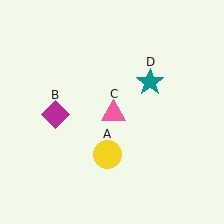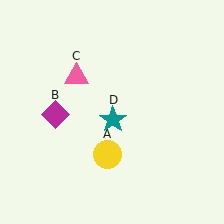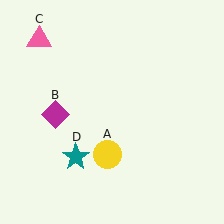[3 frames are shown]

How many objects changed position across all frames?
2 objects changed position: pink triangle (object C), teal star (object D).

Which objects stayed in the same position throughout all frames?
Yellow circle (object A) and magenta diamond (object B) remained stationary.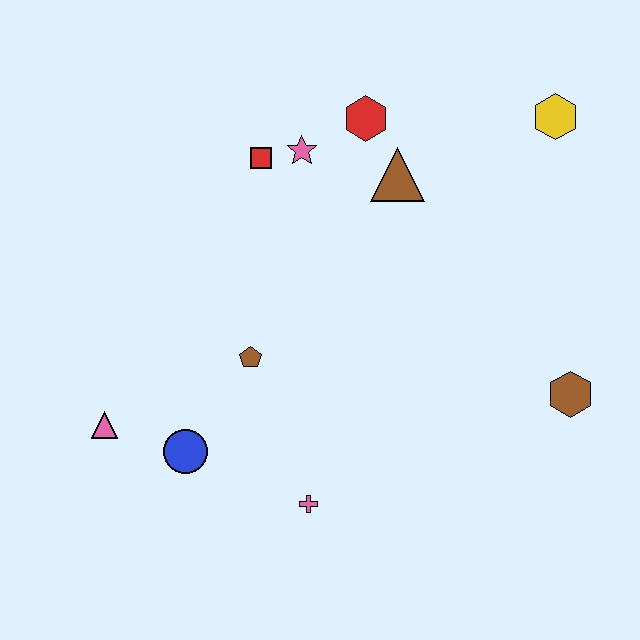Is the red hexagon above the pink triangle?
Yes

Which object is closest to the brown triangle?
The red hexagon is closest to the brown triangle.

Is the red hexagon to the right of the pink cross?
Yes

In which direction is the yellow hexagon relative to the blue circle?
The yellow hexagon is to the right of the blue circle.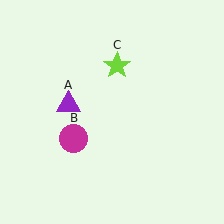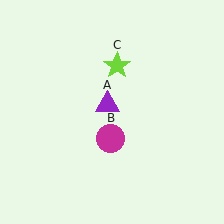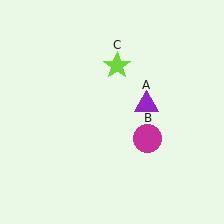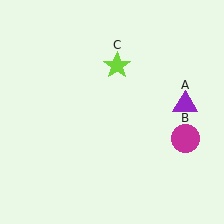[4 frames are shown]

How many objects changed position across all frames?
2 objects changed position: purple triangle (object A), magenta circle (object B).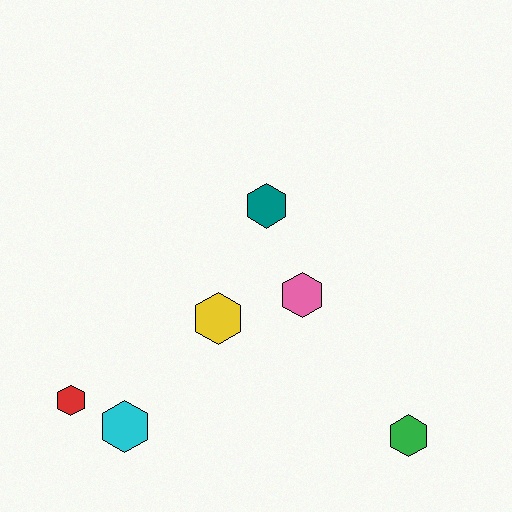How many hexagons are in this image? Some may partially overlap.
There are 6 hexagons.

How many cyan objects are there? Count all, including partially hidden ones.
There is 1 cyan object.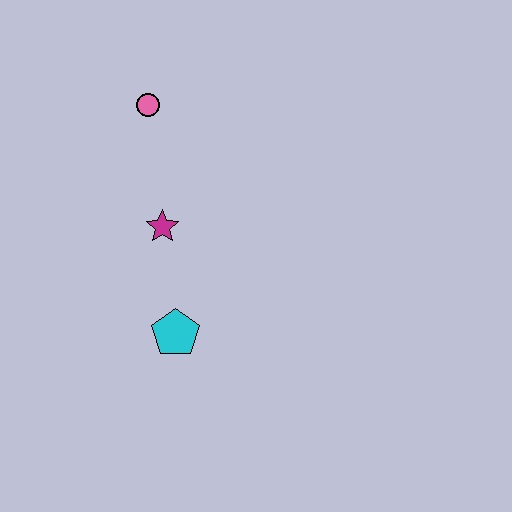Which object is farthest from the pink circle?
The cyan pentagon is farthest from the pink circle.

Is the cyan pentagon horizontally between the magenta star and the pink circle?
No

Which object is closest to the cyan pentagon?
The magenta star is closest to the cyan pentagon.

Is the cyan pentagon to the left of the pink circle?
No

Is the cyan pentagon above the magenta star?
No